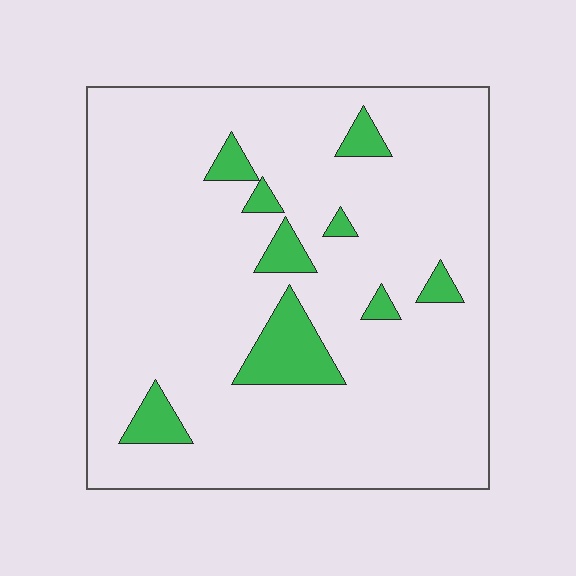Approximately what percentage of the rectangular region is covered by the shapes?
Approximately 10%.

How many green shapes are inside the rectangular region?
9.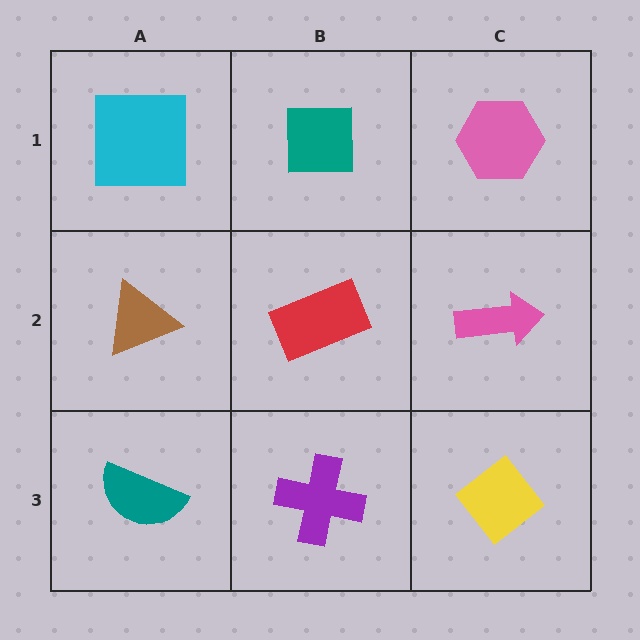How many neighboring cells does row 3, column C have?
2.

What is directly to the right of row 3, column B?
A yellow diamond.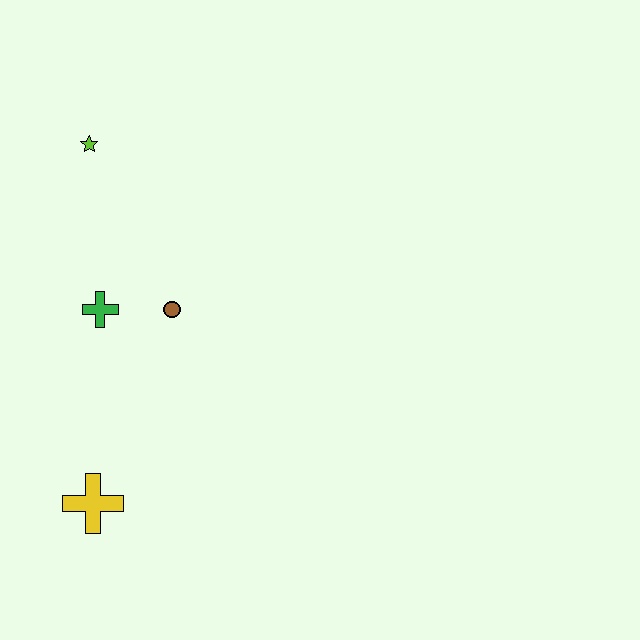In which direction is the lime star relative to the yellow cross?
The lime star is above the yellow cross.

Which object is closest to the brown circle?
The green cross is closest to the brown circle.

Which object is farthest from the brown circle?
The yellow cross is farthest from the brown circle.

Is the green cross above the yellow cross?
Yes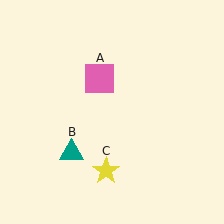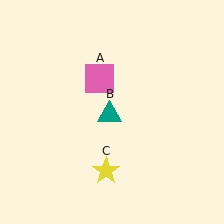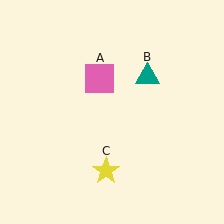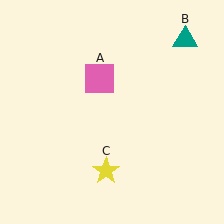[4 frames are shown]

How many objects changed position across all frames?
1 object changed position: teal triangle (object B).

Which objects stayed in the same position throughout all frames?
Pink square (object A) and yellow star (object C) remained stationary.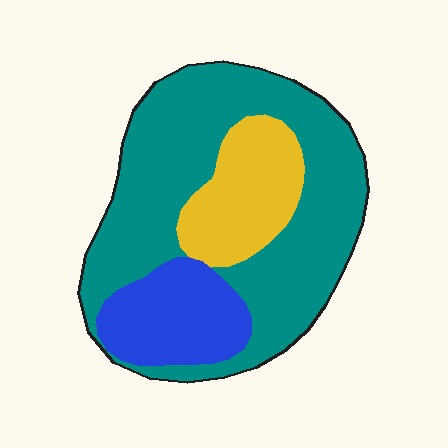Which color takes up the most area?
Teal, at roughly 65%.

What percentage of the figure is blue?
Blue covers 18% of the figure.